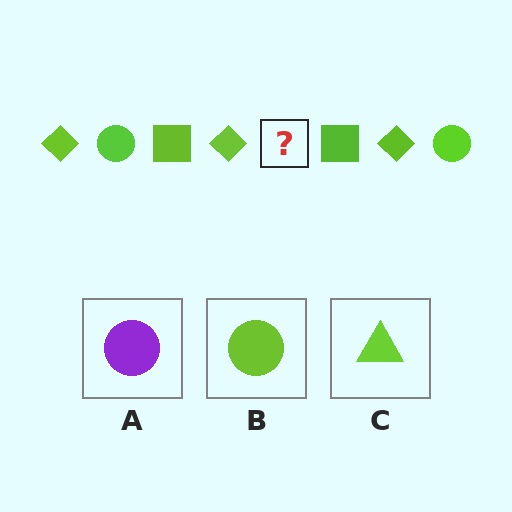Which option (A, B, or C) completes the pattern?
B.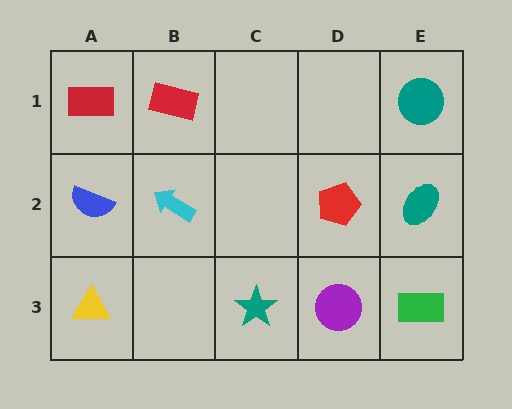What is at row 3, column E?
A green rectangle.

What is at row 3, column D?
A purple circle.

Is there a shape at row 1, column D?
No, that cell is empty.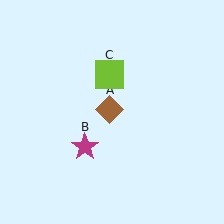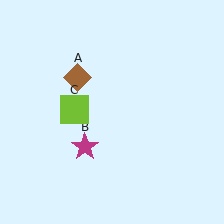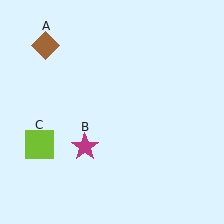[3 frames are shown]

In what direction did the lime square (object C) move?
The lime square (object C) moved down and to the left.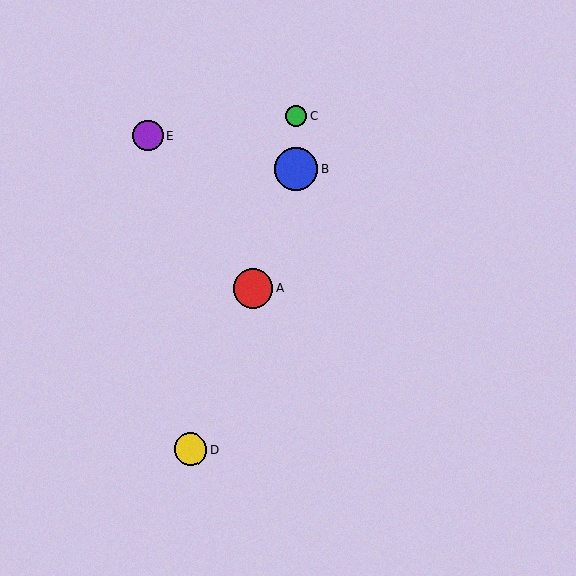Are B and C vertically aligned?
Yes, both are at x≈296.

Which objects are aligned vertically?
Objects B, C are aligned vertically.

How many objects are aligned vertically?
2 objects (B, C) are aligned vertically.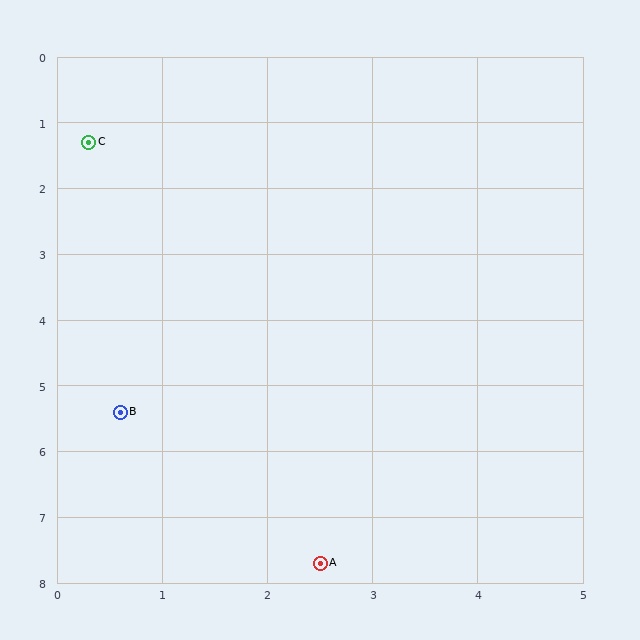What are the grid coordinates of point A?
Point A is at approximately (2.5, 7.7).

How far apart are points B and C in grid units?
Points B and C are about 4.1 grid units apart.